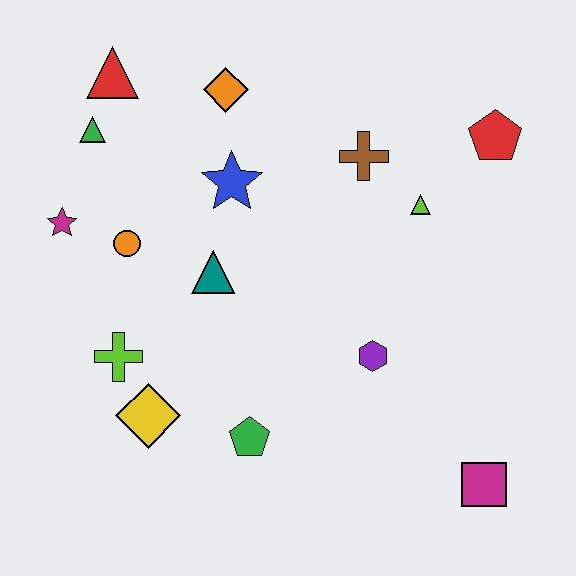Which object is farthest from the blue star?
The magenta square is farthest from the blue star.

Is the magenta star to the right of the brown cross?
No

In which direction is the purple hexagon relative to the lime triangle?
The purple hexagon is below the lime triangle.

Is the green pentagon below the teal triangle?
Yes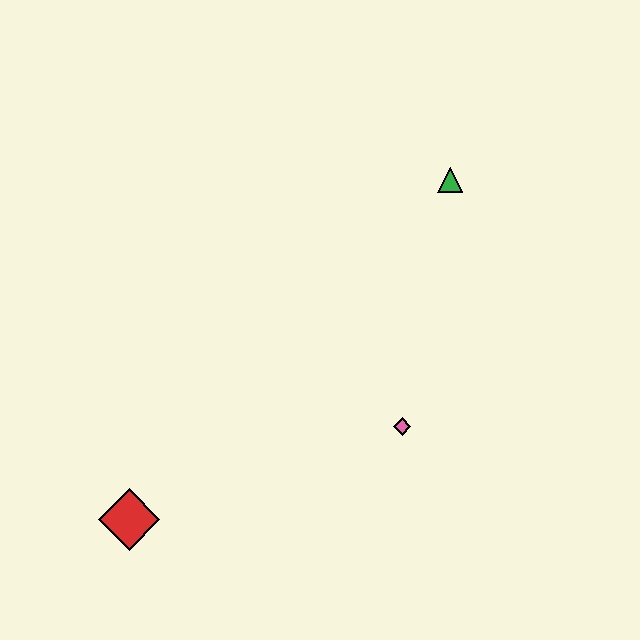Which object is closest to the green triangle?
The pink diamond is closest to the green triangle.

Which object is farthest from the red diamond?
The green triangle is farthest from the red diamond.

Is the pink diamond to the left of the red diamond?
No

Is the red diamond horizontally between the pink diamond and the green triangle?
No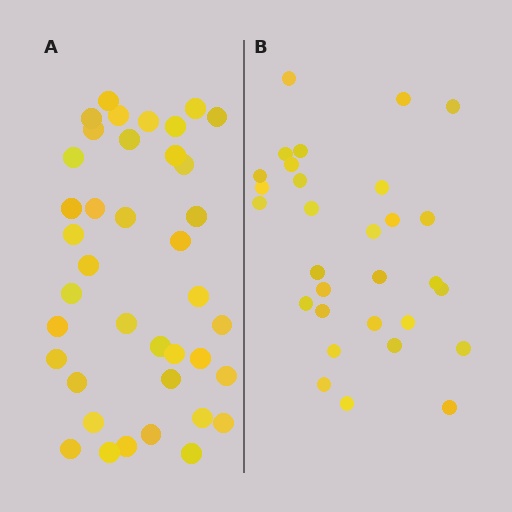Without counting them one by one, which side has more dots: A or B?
Region A (the left region) has more dots.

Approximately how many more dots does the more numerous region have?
Region A has roughly 8 or so more dots than region B.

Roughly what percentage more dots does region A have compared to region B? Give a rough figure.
About 30% more.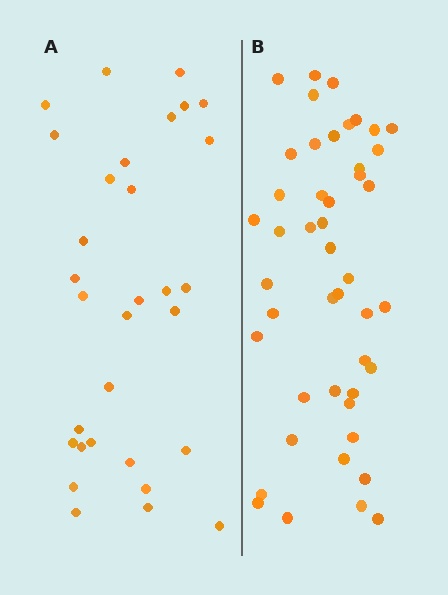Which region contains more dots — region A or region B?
Region B (the right region) has more dots.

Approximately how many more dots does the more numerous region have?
Region B has approximately 15 more dots than region A.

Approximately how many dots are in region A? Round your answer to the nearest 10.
About 30 dots. (The exact count is 31, which rounds to 30.)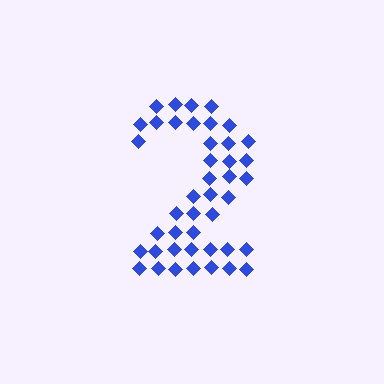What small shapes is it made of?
It is made of small diamonds.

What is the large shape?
The large shape is the digit 2.